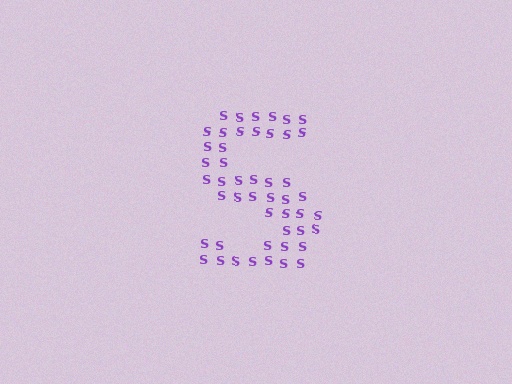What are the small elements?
The small elements are letter S's.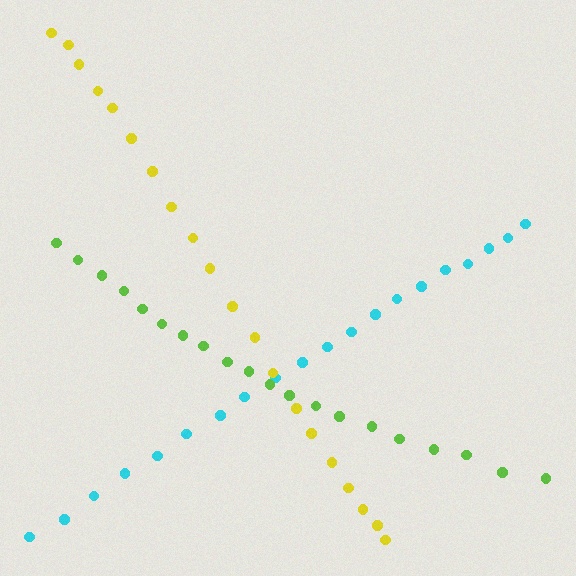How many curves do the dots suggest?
There are 3 distinct paths.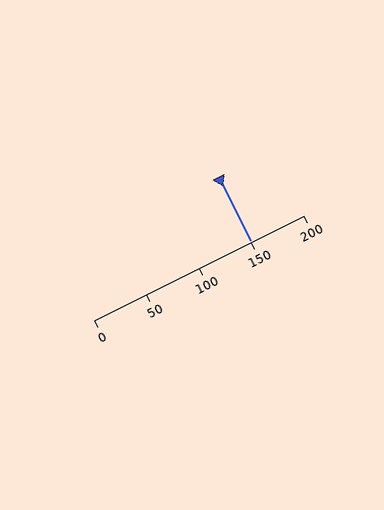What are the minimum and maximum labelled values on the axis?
The axis runs from 0 to 200.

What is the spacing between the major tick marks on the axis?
The major ticks are spaced 50 apart.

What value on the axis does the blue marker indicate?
The marker indicates approximately 150.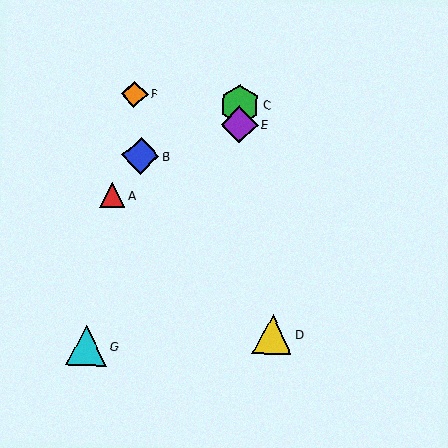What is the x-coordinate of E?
Object E is at x≈239.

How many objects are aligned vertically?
2 objects (C, E) are aligned vertically.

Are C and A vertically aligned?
No, C is at x≈240 and A is at x≈112.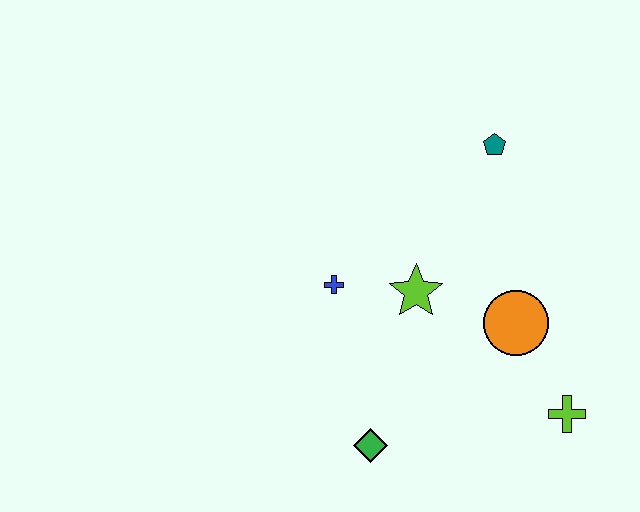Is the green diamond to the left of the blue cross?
No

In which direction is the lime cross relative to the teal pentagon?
The lime cross is below the teal pentagon.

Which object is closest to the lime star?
The blue cross is closest to the lime star.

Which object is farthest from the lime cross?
The teal pentagon is farthest from the lime cross.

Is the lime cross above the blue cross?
No